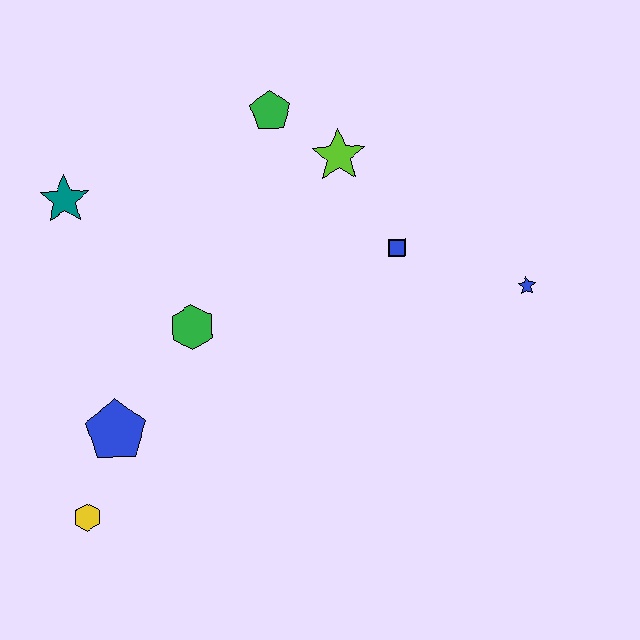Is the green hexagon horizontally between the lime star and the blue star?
No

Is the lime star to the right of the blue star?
No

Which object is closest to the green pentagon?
The lime star is closest to the green pentagon.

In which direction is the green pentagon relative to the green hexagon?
The green pentagon is above the green hexagon.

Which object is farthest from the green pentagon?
The yellow hexagon is farthest from the green pentagon.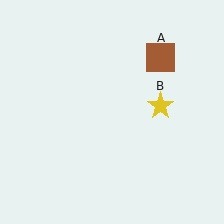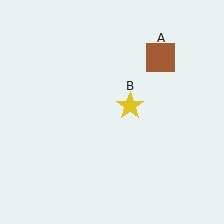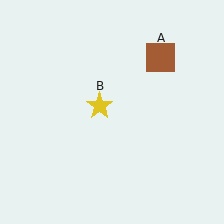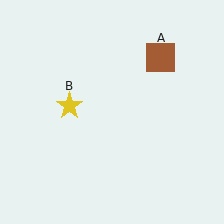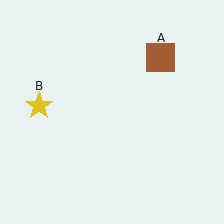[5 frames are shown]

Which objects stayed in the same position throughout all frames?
Brown square (object A) remained stationary.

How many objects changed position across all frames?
1 object changed position: yellow star (object B).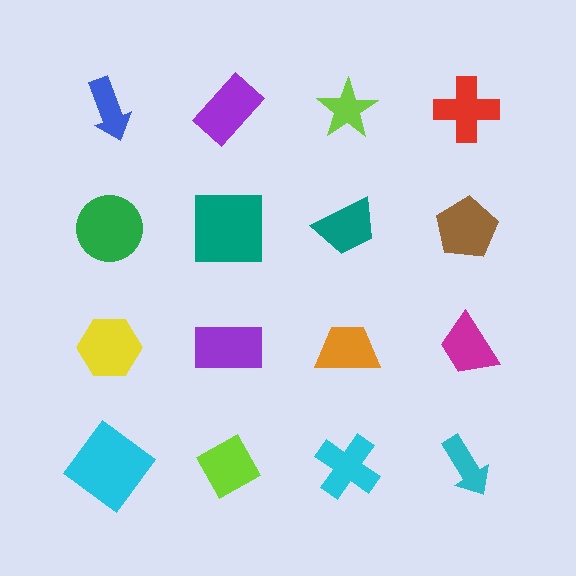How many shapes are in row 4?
4 shapes.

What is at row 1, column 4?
A red cross.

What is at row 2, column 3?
A teal trapezoid.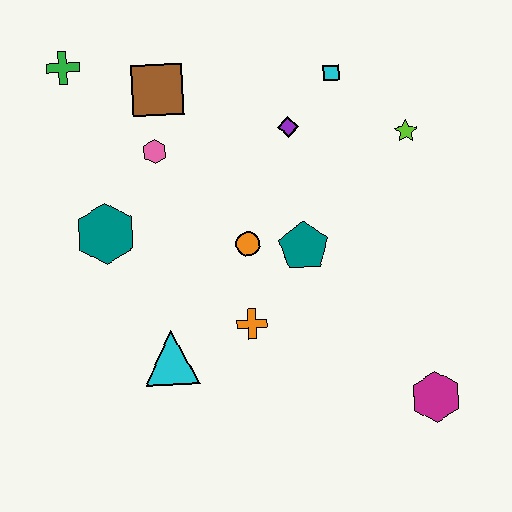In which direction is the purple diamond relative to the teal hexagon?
The purple diamond is to the right of the teal hexagon.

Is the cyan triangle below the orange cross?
Yes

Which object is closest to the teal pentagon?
The orange circle is closest to the teal pentagon.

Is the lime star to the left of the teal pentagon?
No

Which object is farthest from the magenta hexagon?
The green cross is farthest from the magenta hexagon.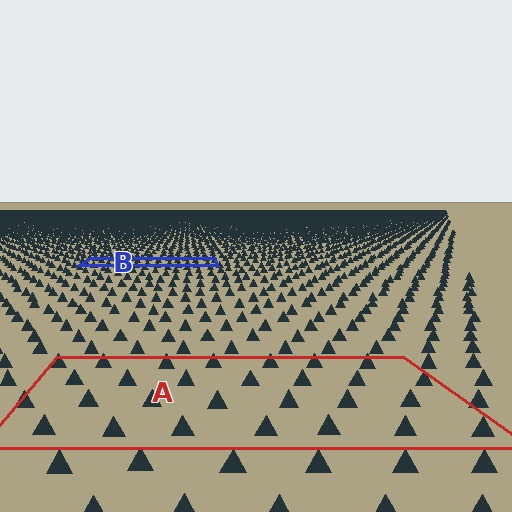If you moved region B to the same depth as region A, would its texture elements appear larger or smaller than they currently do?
They would appear larger. At a closer depth, the same texture elements are projected at a bigger on-screen size.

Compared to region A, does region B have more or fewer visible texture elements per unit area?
Region B has more texture elements per unit area — they are packed more densely because it is farther away.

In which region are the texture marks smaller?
The texture marks are smaller in region B, because it is farther away.